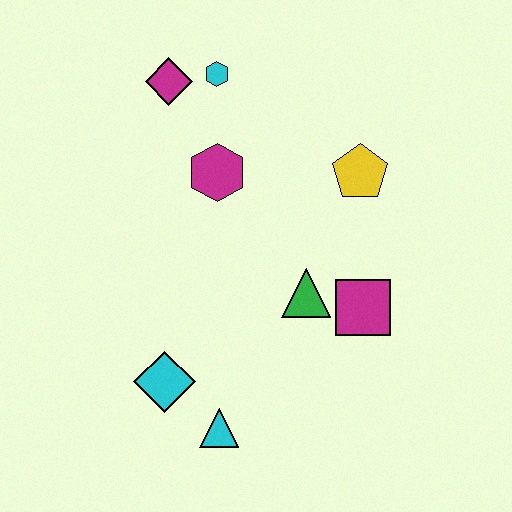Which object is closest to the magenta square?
The green triangle is closest to the magenta square.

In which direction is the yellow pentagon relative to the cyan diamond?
The yellow pentagon is above the cyan diamond.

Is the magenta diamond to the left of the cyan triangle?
Yes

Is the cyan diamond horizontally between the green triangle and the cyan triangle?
No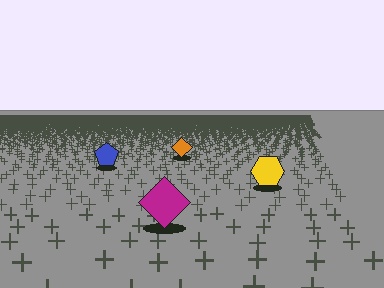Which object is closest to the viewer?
The magenta diamond is closest. The texture marks near it are larger and more spread out.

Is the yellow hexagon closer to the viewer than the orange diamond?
Yes. The yellow hexagon is closer — you can tell from the texture gradient: the ground texture is coarser near it.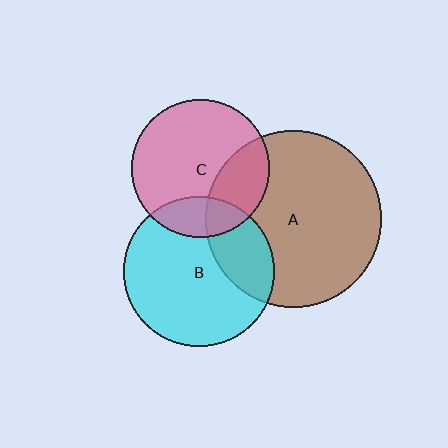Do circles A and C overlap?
Yes.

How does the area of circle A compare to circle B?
Approximately 1.4 times.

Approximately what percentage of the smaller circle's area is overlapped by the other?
Approximately 30%.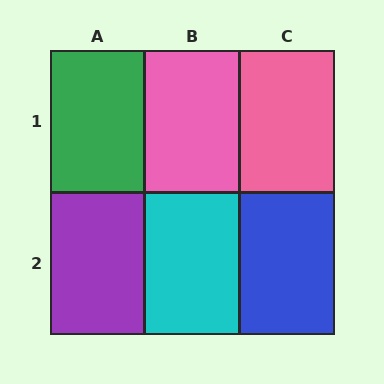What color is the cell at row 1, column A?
Green.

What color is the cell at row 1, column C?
Pink.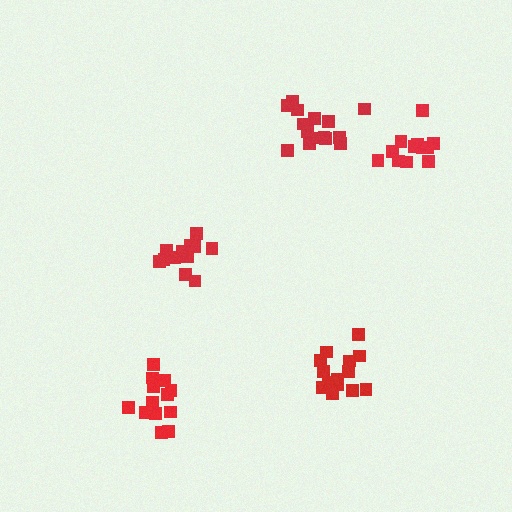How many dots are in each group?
Group 1: 13 dots, Group 2: 14 dots, Group 3: 13 dots, Group 4: 16 dots, Group 5: 14 dots (70 total).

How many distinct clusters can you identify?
There are 5 distinct clusters.